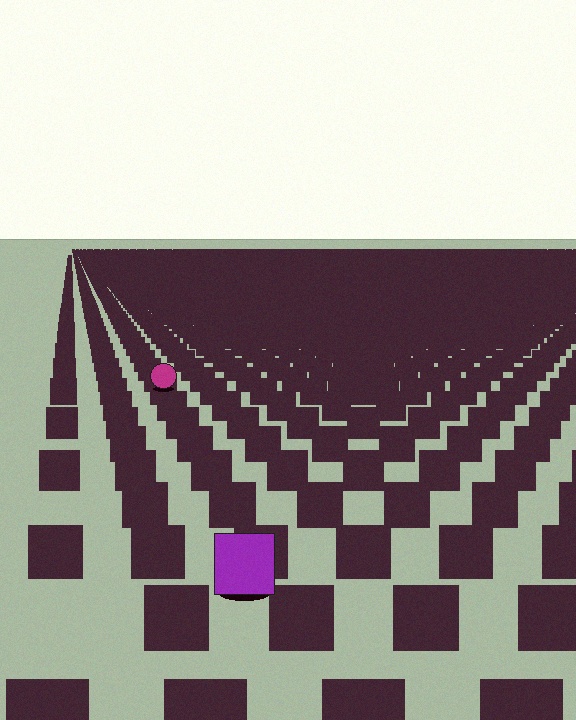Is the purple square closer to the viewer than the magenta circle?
Yes. The purple square is closer — you can tell from the texture gradient: the ground texture is coarser near it.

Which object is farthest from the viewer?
The magenta circle is farthest from the viewer. It appears smaller and the ground texture around it is denser.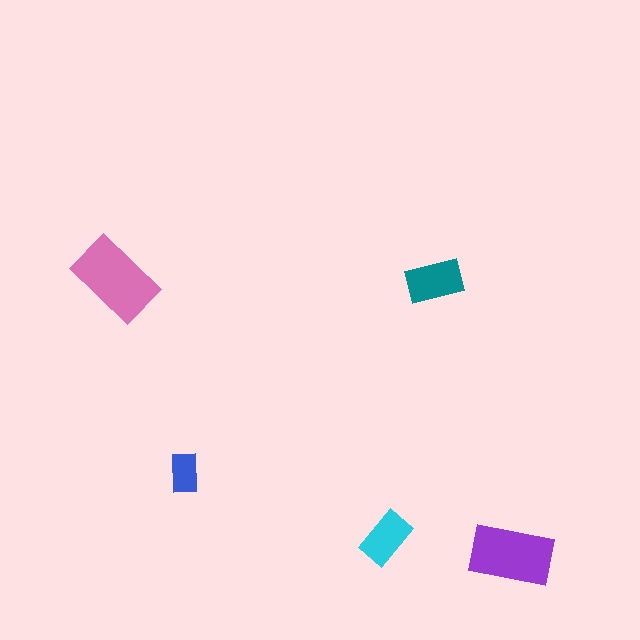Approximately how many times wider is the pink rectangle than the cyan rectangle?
About 1.5 times wider.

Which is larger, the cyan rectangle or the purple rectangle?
The purple one.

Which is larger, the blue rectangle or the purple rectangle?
The purple one.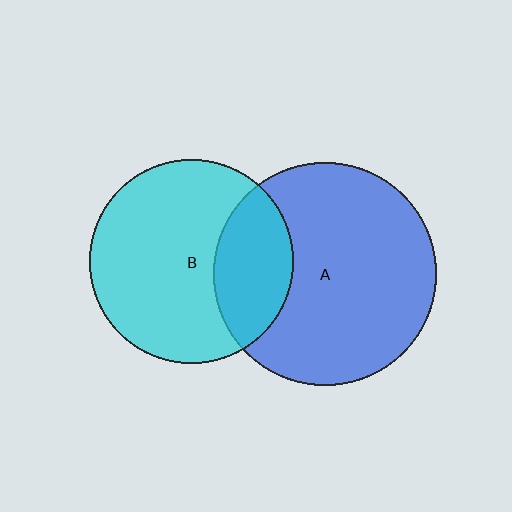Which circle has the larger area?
Circle A (blue).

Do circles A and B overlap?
Yes.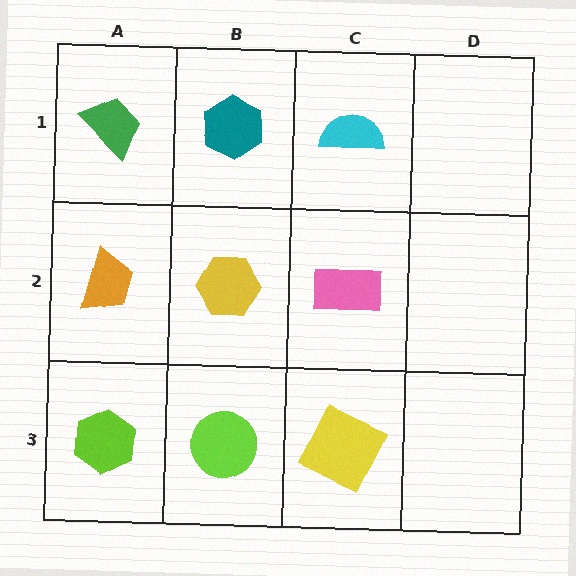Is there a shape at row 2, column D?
No, that cell is empty.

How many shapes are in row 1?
3 shapes.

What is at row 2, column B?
A yellow hexagon.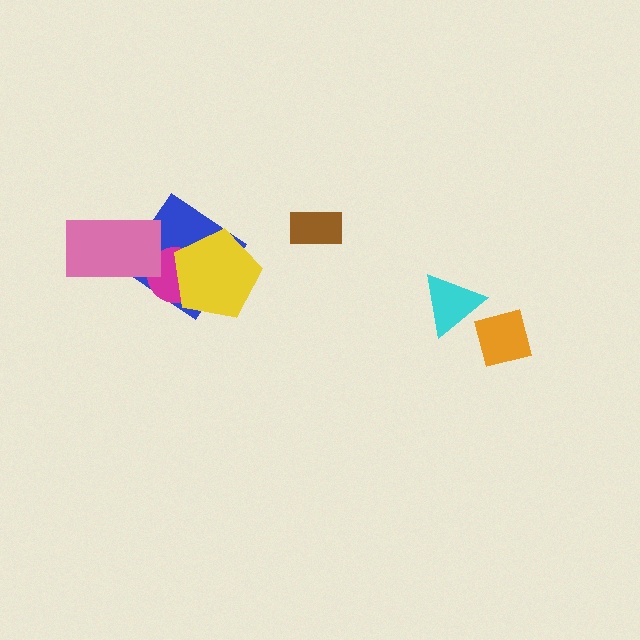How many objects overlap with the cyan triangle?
1 object overlaps with the cyan triangle.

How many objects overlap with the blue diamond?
3 objects overlap with the blue diamond.